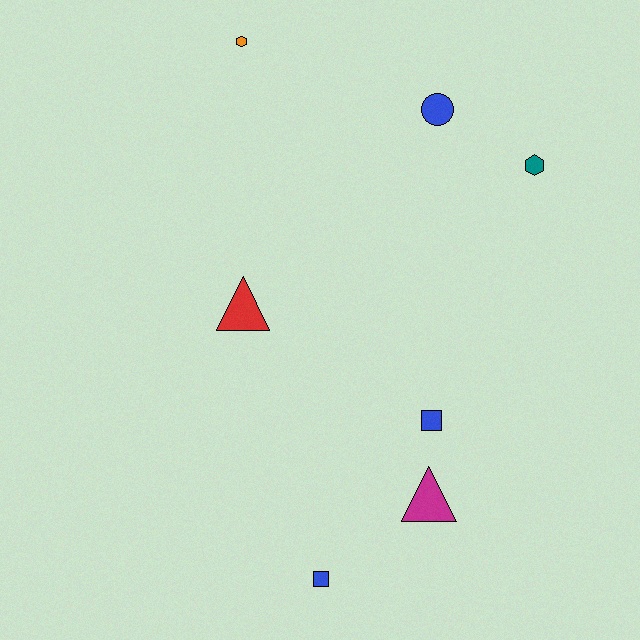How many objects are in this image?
There are 7 objects.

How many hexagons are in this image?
There are 2 hexagons.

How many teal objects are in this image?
There is 1 teal object.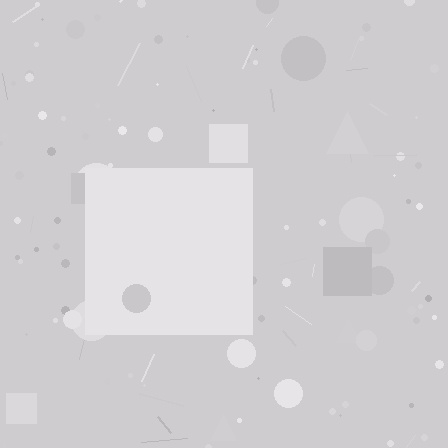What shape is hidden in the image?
A square is hidden in the image.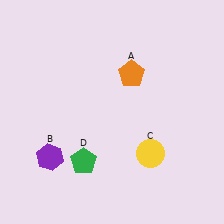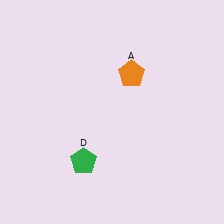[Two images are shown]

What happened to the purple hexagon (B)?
The purple hexagon (B) was removed in Image 2. It was in the bottom-left area of Image 1.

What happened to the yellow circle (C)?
The yellow circle (C) was removed in Image 2. It was in the bottom-right area of Image 1.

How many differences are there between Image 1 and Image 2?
There are 2 differences between the two images.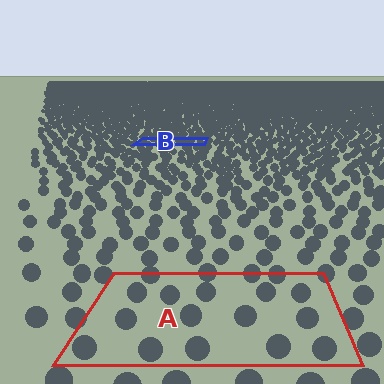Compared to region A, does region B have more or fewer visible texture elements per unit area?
Region B has more texture elements per unit area — they are packed more densely because it is farther away.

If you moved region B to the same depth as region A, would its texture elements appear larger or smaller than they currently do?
They would appear larger. At a closer depth, the same texture elements are projected at a bigger on-screen size.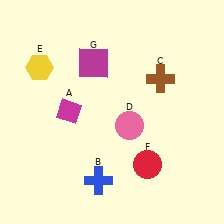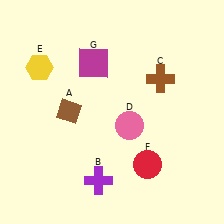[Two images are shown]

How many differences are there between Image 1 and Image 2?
There are 2 differences between the two images.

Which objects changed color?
A changed from magenta to brown. B changed from blue to purple.